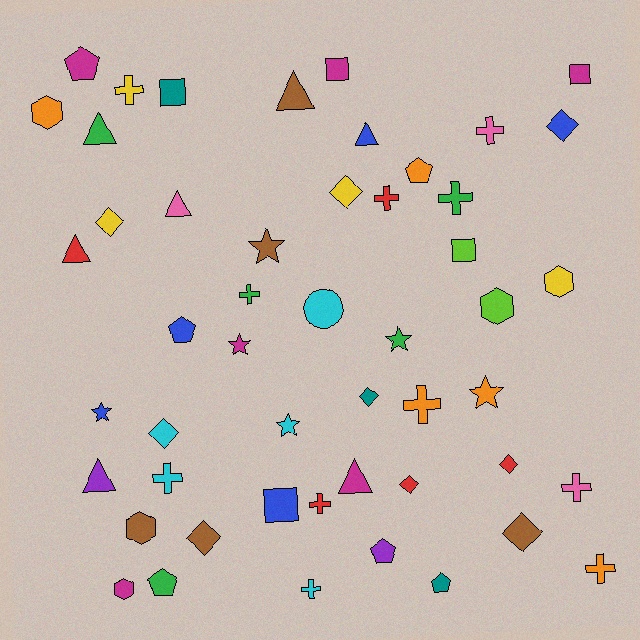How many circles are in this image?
There is 1 circle.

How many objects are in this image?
There are 50 objects.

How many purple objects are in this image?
There are 2 purple objects.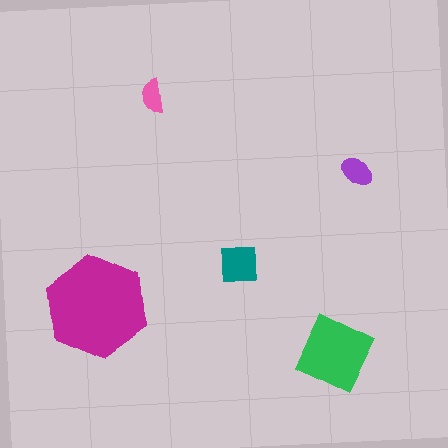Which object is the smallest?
The pink semicircle.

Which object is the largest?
The magenta hexagon.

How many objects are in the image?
There are 5 objects in the image.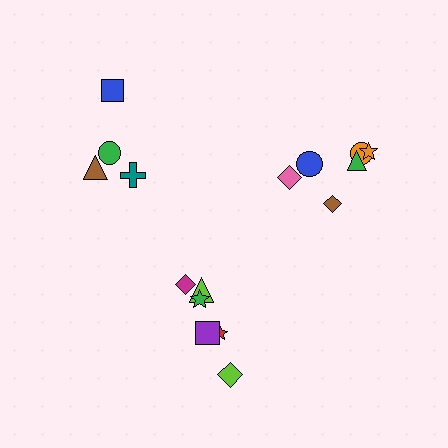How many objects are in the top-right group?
There are 6 objects.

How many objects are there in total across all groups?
There are 16 objects.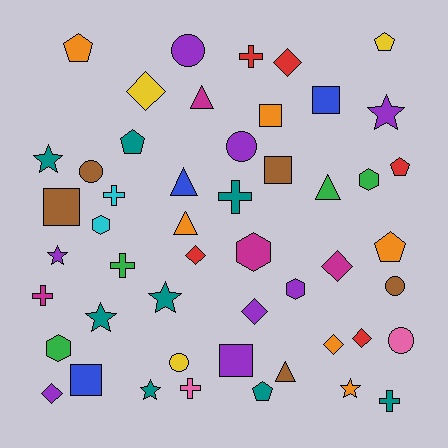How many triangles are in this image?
There are 5 triangles.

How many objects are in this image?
There are 50 objects.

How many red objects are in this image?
There are 5 red objects.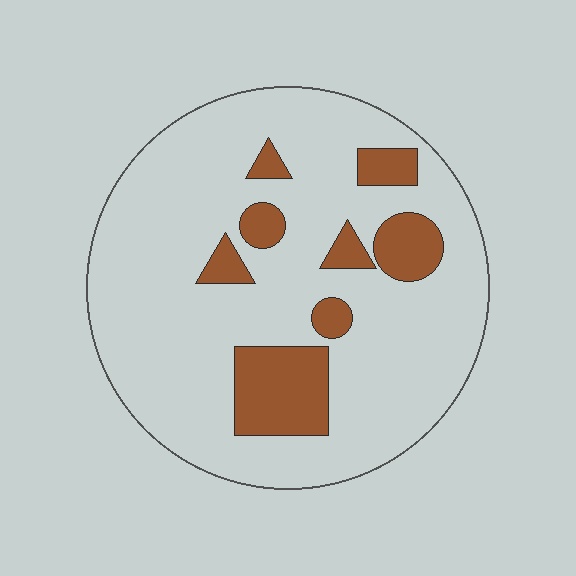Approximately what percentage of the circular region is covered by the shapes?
Approximately 15%.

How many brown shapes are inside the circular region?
8.